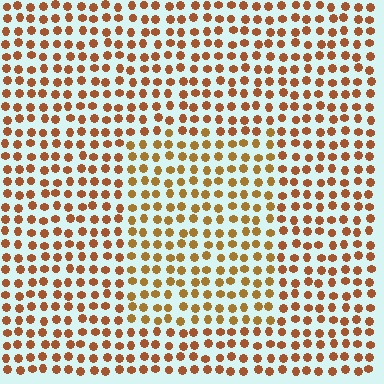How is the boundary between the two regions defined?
The boundary is defined purely by a slight shift in hue (about 19 degrees). Spacing, size, and orientation are identical on both sides.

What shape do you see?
I see a rectangle.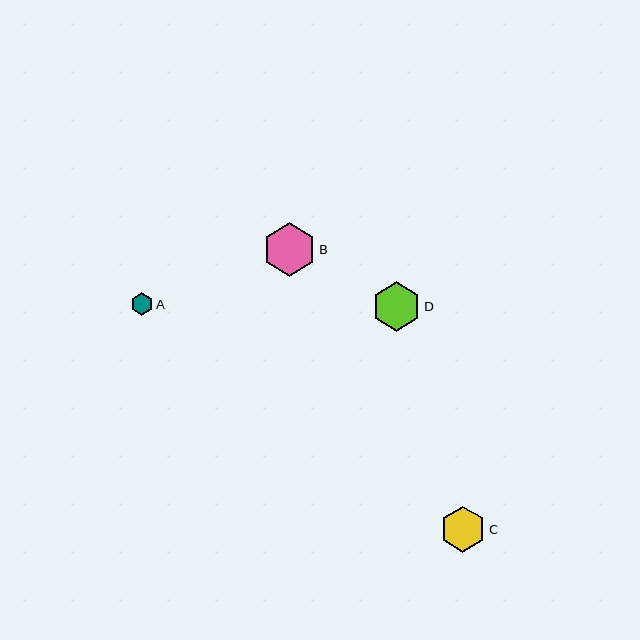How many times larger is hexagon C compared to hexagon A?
Hexagon C is approximately 2.1 times the size of hexagon A.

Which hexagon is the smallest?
Hexagon A is the smallest with a size of approximately 22 pixels.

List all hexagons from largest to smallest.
From largest to smallest: B, D, C, A.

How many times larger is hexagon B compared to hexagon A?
Hexagon B is approximately 2.4 times the size of hexagon A.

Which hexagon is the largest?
Hexagon B is the largest with a size of approximately 53 pixels.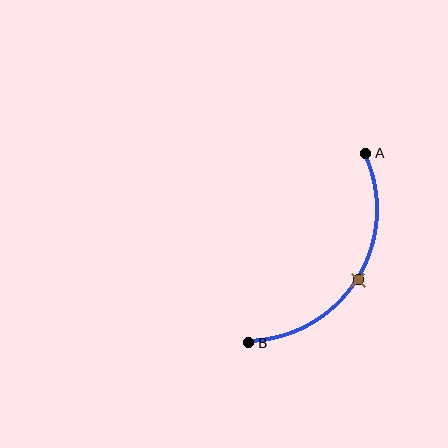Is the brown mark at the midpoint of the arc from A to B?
Yes. The brown mark lies on the arc at equal arc-length from both A and B — it is the arc midpoint.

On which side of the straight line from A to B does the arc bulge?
The arc bulges to the right of the straight line connecting A and B.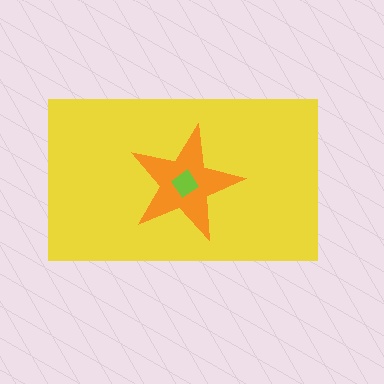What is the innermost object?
The lime diamond.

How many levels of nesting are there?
3.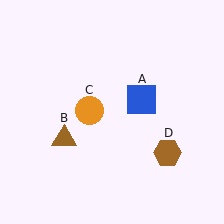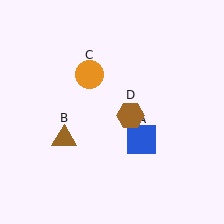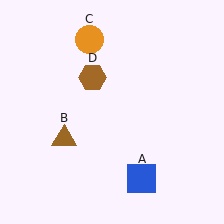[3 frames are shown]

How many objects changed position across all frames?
3 objects changed position: blue square (object A), orange circle (object C), brown hexagon (object D).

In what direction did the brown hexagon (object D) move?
The brown hexagon (object D) moved up and to the left.